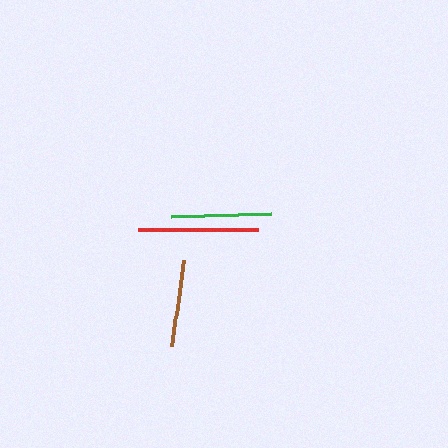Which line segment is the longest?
The red line is the longest at approximately 120 pixels.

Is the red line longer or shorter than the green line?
The red line is longer than the green line.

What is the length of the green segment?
The green segment is approximately 100 pixels long.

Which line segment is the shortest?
The brown line is the shortest at approximately 86 pixels.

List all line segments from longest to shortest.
From longest to shortest: red, green, brown.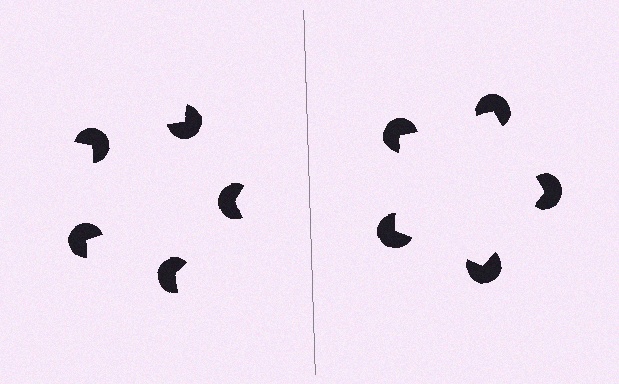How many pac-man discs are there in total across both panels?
10 — 5 on each side.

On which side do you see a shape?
An illusory pentagon appears on the right side. On the left side the wedge cuts are rotated, so no coherent shape forms.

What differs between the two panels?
The pac-man discs are positioned identically on both sides; only the wedge orientations differ. On the right they align to a pentagon; on the left they are misaligned.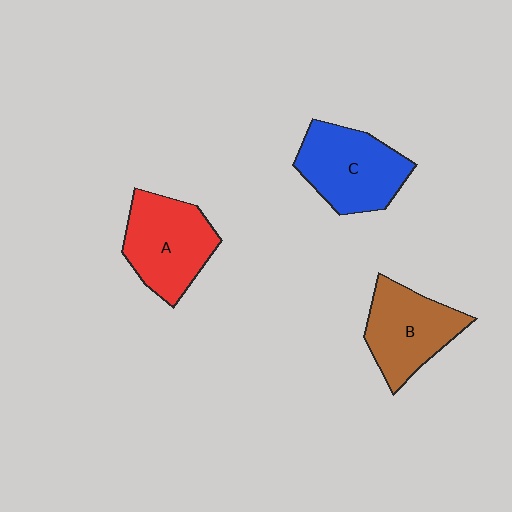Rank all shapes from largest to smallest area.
From largest to smallest: C (blue), A (red), B (brown).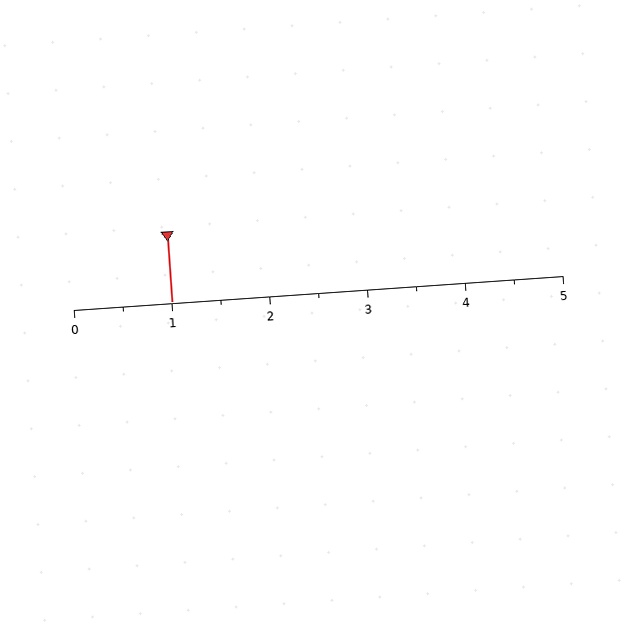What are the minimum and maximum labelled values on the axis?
The axis runs from 0 to 5.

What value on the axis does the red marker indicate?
The marker indicates approximately 1.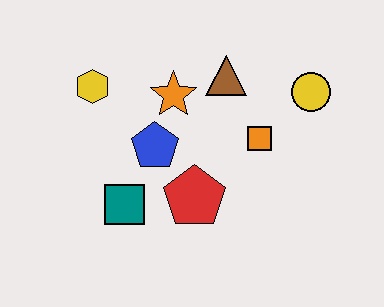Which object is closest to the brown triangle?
The orange star is closest to the brown triangle.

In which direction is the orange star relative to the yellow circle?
The orange star is to the left of the yellow circle.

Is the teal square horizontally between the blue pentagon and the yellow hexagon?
Yes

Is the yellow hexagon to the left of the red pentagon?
Yes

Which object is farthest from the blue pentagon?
The yellow circle is farthest from the blue pentagon.